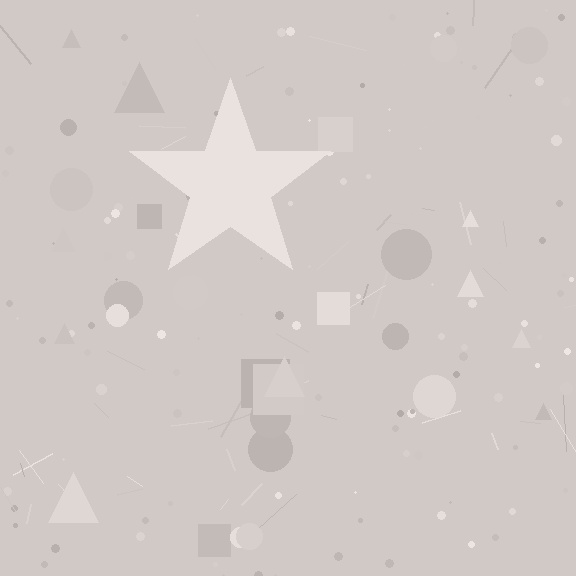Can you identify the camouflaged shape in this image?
The camouflaged shape is a star.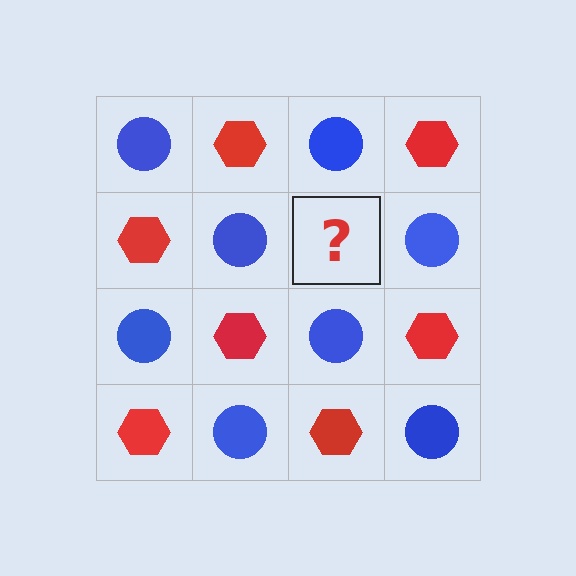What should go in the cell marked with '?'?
The missing cell should contain a red hexagon.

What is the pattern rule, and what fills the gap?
The rule is that it alternates blue circle and red hexagon in a checkerboard pattern. The gap should be filled with a red hexagon.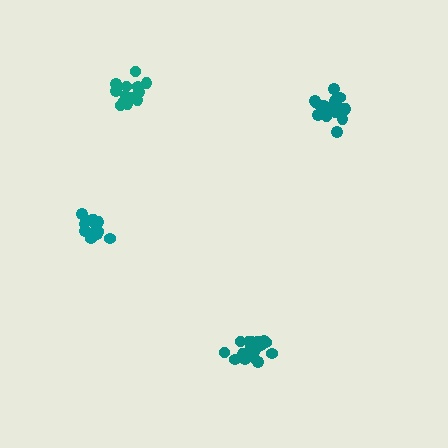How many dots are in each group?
Group 1: 17 dots, Group 2: 12 dots, Group 3: 17 dots, Group 4: 16 dots (62 total).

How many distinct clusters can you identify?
There are 4 distinct clusters.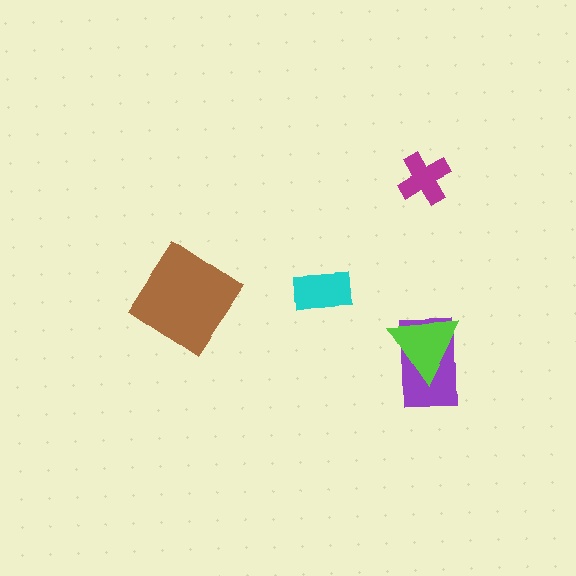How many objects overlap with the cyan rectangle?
0 objects overlap with the cyan rectangle.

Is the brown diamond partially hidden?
No, no other shape covers it.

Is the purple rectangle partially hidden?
Yes, it is partially covered by another shape.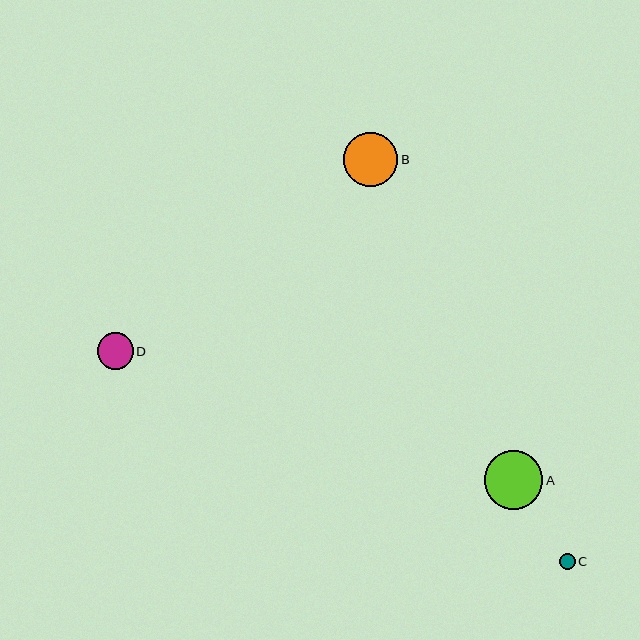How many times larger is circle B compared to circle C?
Circle B is approximately 3.3 times the size of circle C.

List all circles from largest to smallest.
From largest to smallest: A, B, D, C.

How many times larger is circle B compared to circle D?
Circle B is approximately 1.5 times the size of circle D.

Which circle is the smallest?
Circle C is the smallest with a size of approximately 16 pixels.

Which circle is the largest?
Circle A is the largest with a size of approximately 58 pixels.